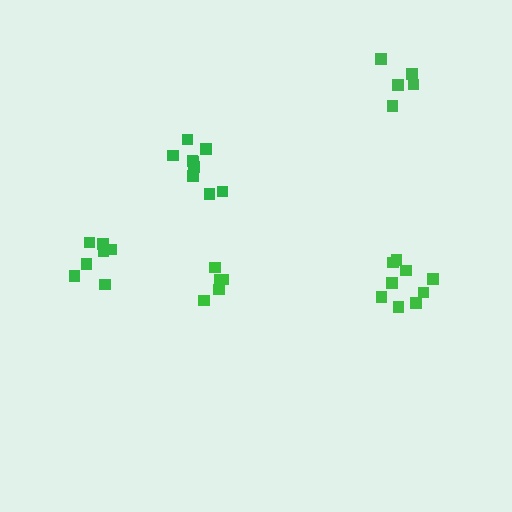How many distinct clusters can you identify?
There are 5 distinct clusters.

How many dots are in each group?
Group 1: 5 dots, Group 2: 5 dots, Group 3: 9 dots, Group 4: 9 dots, Group 5: 7 dots (35 total).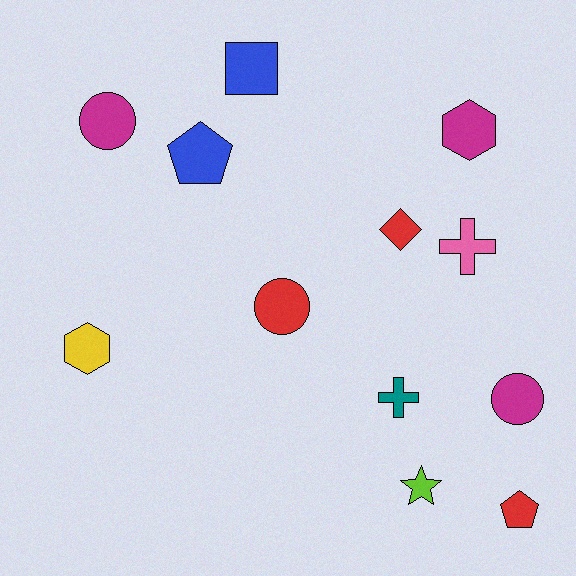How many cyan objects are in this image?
There are no cyan objects.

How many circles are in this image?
There are 3 circles.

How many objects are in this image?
There are 12 objects.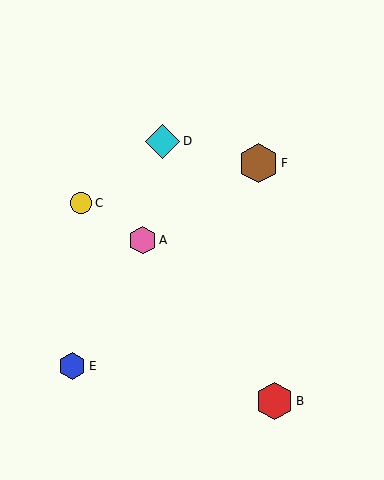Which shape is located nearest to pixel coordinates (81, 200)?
The yellow circle (labeled C) at (81, 203) is nearest to that location.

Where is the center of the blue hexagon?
The center of the blue hexagon is at (72, 366).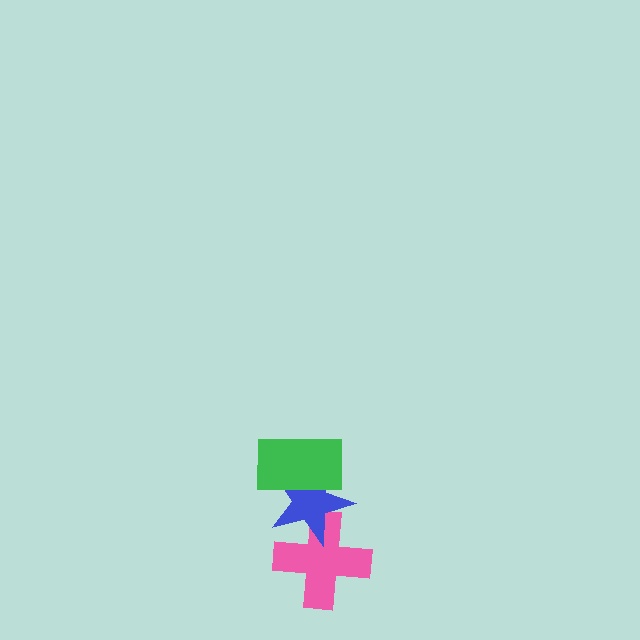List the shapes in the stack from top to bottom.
From top to bottom: the green rectangle, the blue star, the pink cross.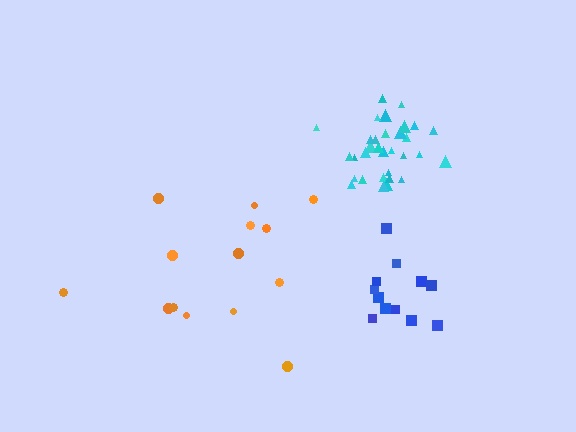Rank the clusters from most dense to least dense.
cyan, blue, orange.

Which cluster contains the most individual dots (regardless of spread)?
Cyan (33).